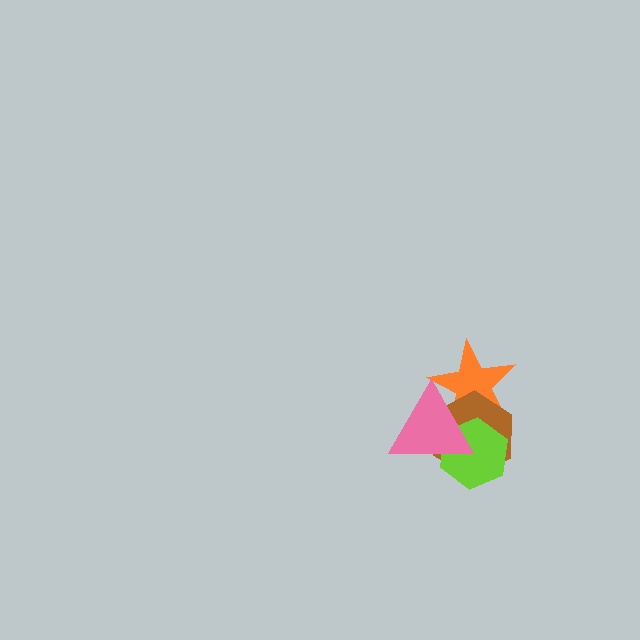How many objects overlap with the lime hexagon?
3 objects overlap with the lime hexagon.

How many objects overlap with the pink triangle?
3 objects overlap with the pink triangle.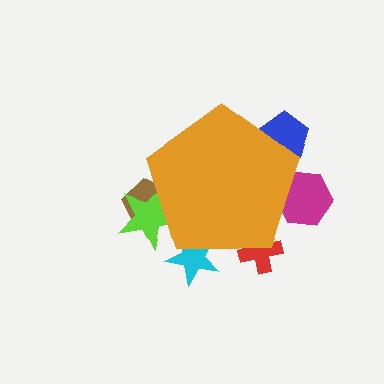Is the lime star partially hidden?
Yes, the lime star is partially hidden behind the orange pentagon.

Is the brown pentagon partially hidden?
Yes, the brown pentagon is partially hidden behind the orange pentagon.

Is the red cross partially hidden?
Yes, the red cross is partially hidden behind the orange pentagon.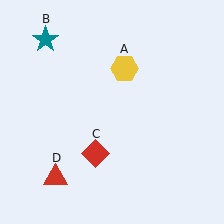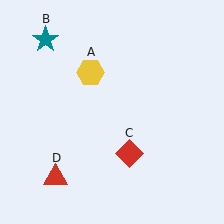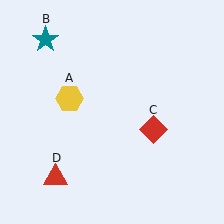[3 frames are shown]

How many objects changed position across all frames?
2 objects changed position: yellow hexagon (object A), red diamond (object C).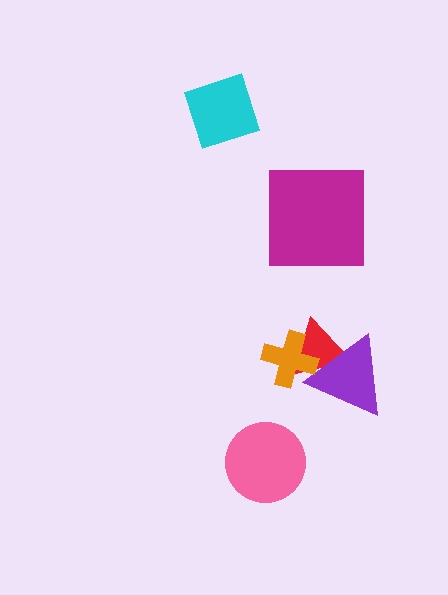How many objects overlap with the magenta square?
0 objects overlap with the magenta square.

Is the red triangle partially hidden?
Yes, it is partially covered by another shape.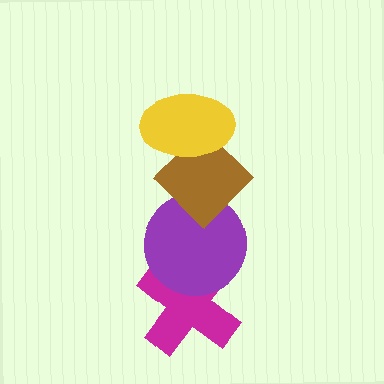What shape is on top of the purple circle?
The brown diamond is on top of the purple circle.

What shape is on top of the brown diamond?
The yellow ellipse is on top of the brown diamond.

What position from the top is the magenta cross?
The magenta cross is 4th from the top.